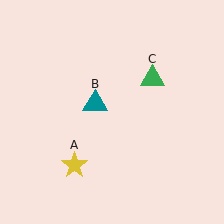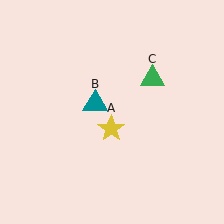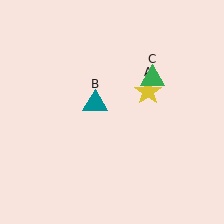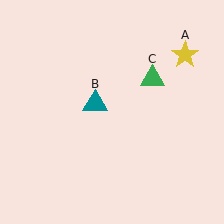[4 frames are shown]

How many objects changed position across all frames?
1 object changed position: yellow star (object A).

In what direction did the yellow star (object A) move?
The yellow star (object A) moved up and to the right.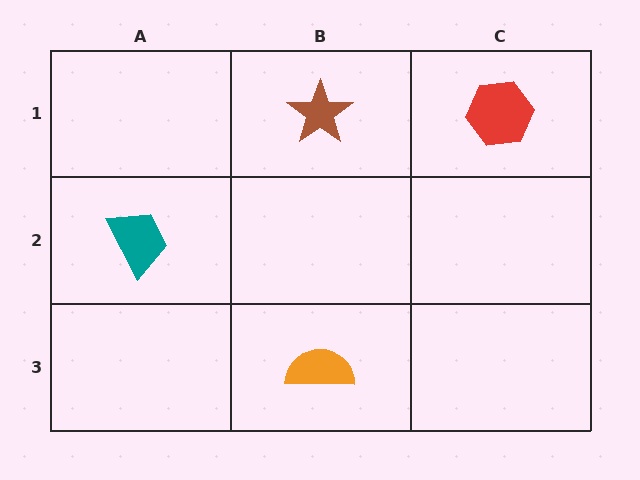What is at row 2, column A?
A teal trapezoid.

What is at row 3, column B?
An orange semicircle.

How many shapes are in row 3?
1 shape.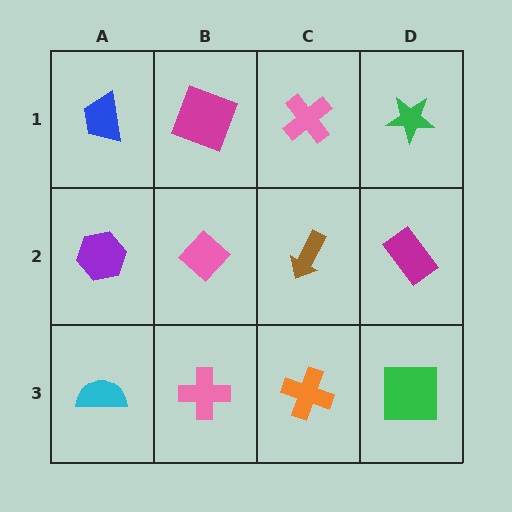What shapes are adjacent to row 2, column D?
A green star (row 1, column D), a green square (row 3, column D), a brown arrow (row 2, column C).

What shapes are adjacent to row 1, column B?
A pink diamond (row 2, column B), a blue trapezoid (row 1, column A), a pink cross (row 1, column C).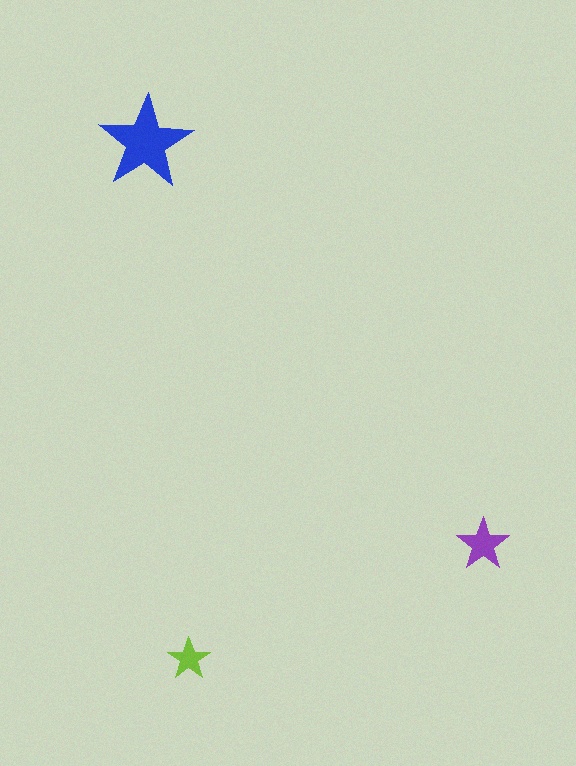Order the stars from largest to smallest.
the blue one, the purple one, the lime one.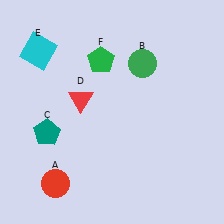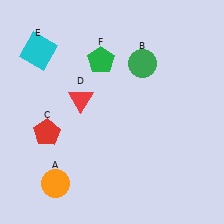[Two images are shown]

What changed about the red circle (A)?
In Image 1, A is red. In Image 2, it changed to orange.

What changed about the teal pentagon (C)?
In Image 1, C is teal. In Image 2, it changed to red.